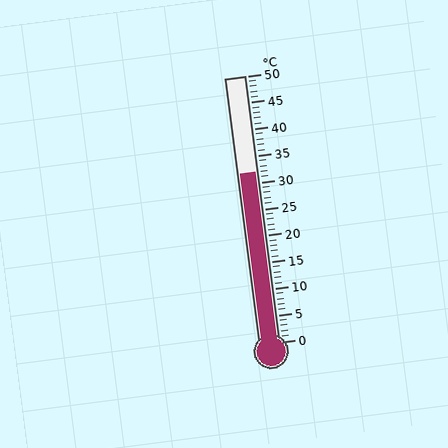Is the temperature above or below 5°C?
The temperature is above 5°C.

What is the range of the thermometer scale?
The thermometer scale ranges from 0°C to 50°C.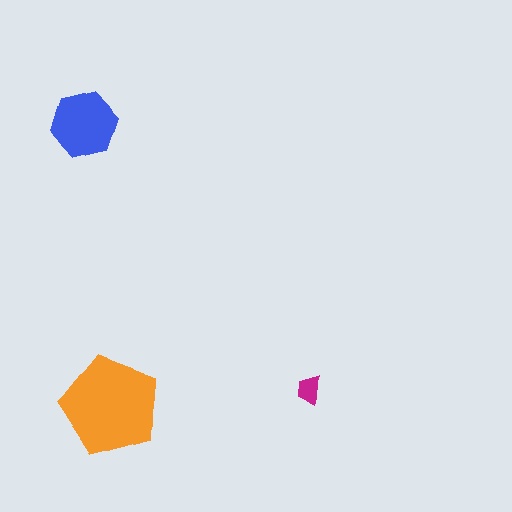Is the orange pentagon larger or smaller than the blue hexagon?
Larger.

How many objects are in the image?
There are 3 objects in the image.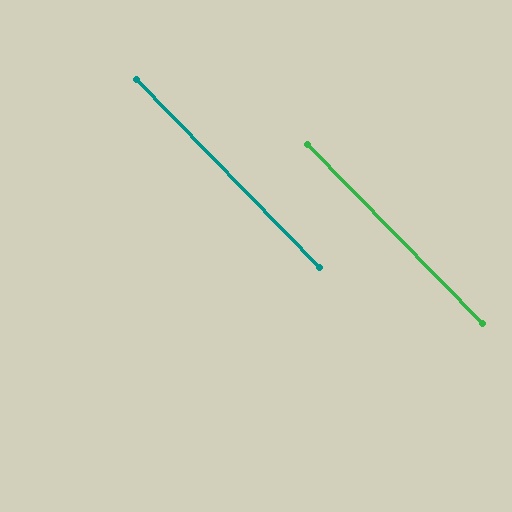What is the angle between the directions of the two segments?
Approximately 0 degrees.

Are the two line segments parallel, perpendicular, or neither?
Parallel — their directions differ by only 0.0°.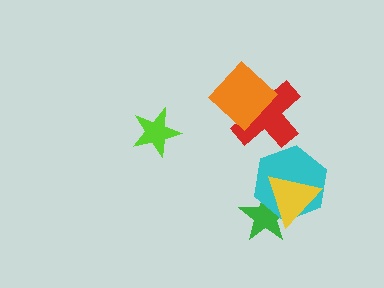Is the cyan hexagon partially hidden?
Yes, it is partially covered by another shape.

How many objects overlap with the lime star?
0 objects overlap with the lime star.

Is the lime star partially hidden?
No, no other shape covers it.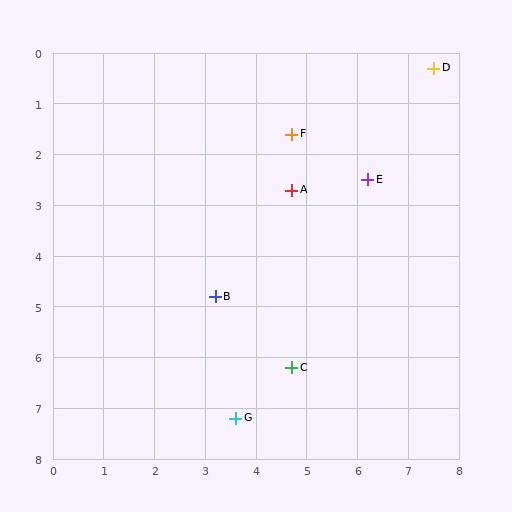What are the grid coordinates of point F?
Point F is at approximately (4.7, 1.6).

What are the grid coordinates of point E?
Point E is at approximately (6.2, 2.5).